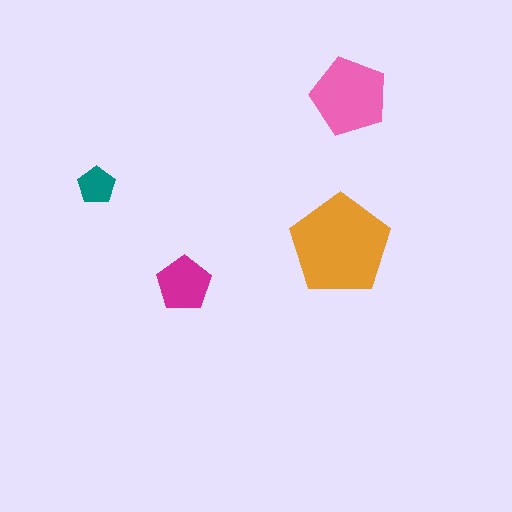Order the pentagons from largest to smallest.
the orange one, the pink one, the magenta one, the teal one.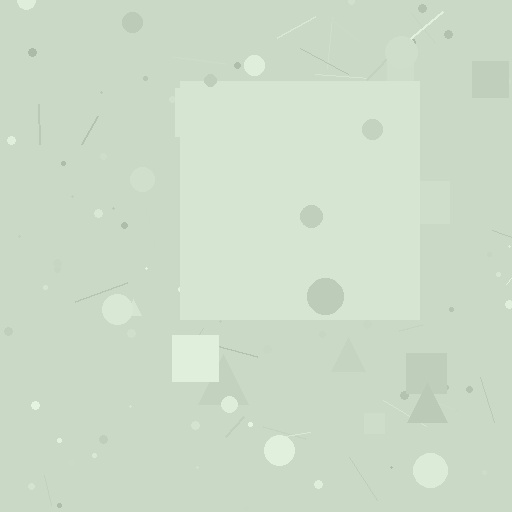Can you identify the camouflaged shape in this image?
The camouflaged shape is a square.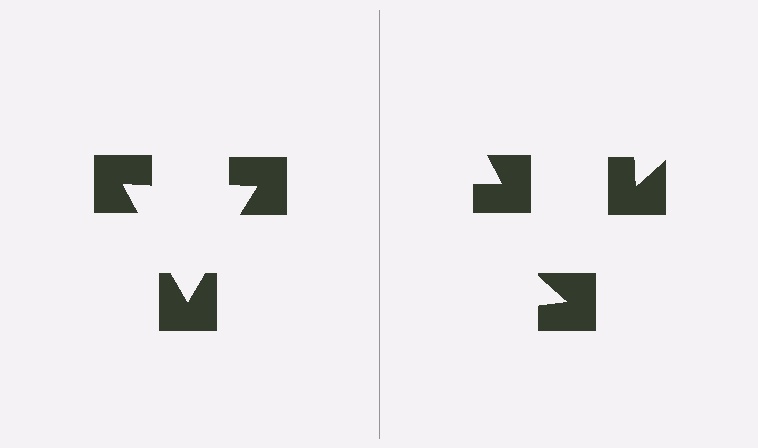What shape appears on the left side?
An illusory triangle.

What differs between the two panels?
The notched squares are positioned identically on both sides; only the wedge orientations differ. On the left they align to a triangle; on the right they are misaligned.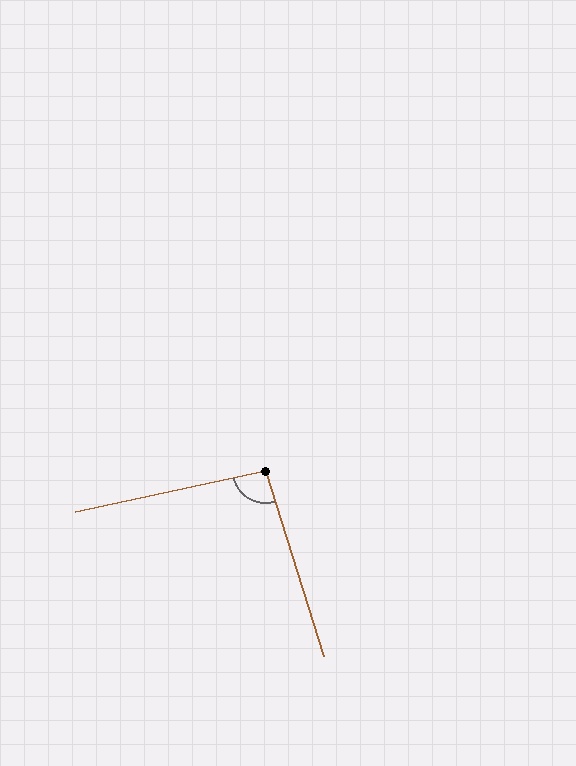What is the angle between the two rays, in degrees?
Approximately 95 degrees.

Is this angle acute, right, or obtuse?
It is obtuse.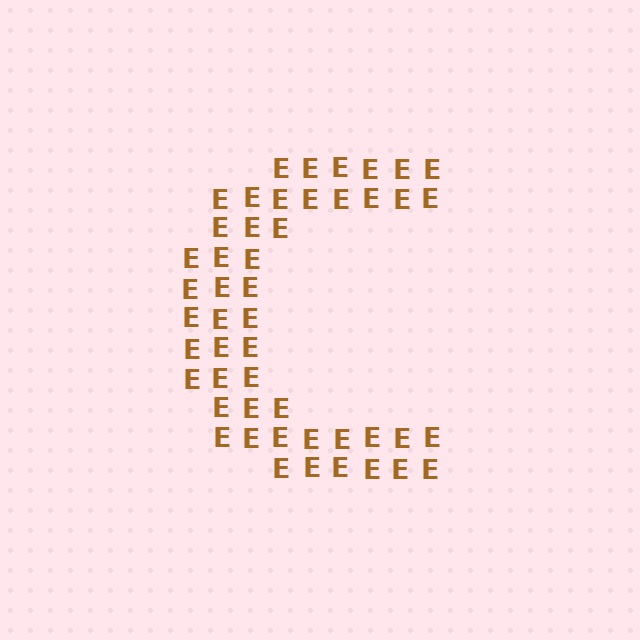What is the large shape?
The large shape is the letter C.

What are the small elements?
The small elements are letter E's.